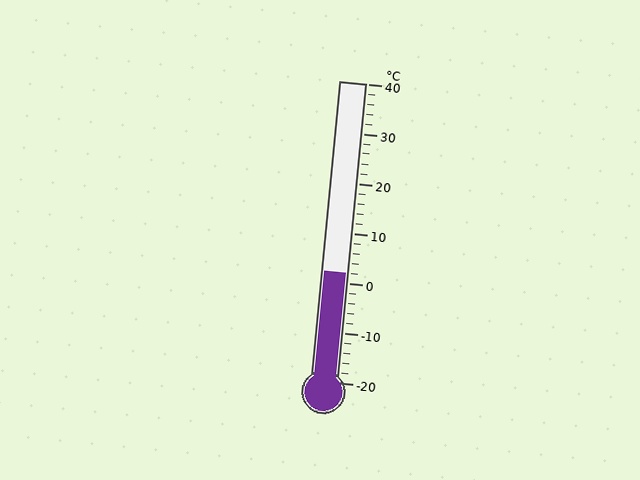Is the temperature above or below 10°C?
The temperature is below 10°C.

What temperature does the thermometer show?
The thermometer shows approximately 2°C.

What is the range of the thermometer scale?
The thermometer scale ranges from -20°C to 40°C.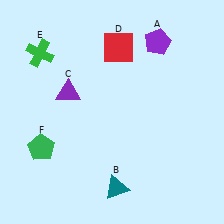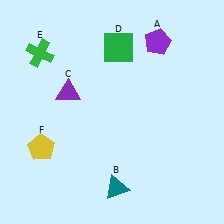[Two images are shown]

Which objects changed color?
D changed from red to green. F changed from green to yellow.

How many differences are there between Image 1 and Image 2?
There are 2 differences between the two images.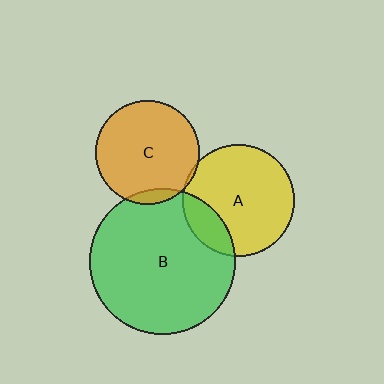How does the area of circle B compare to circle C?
Approximately 2.0 times.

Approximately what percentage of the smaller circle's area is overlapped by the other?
Approximately 5%.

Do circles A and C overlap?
Yes.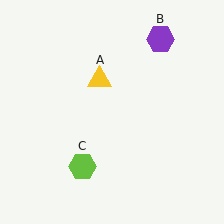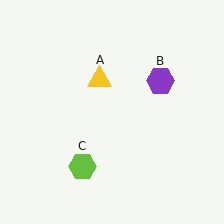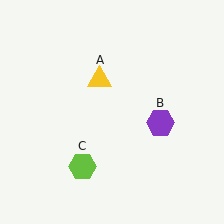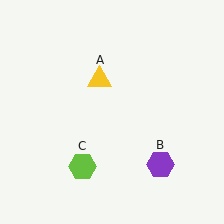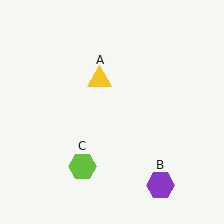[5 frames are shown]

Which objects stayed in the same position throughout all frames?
Yellow triangle (object A) and lime hexagon (object C) remained stationary.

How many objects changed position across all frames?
1 object changed position: purple hexagon (object B).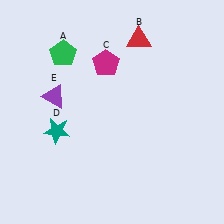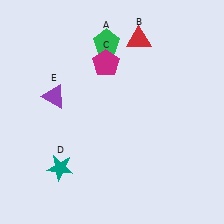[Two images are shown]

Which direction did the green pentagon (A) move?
The green pentagon (A) moved right.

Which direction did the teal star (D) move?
The teal star (D) moved down.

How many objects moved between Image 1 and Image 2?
2 objects moved between the two images.